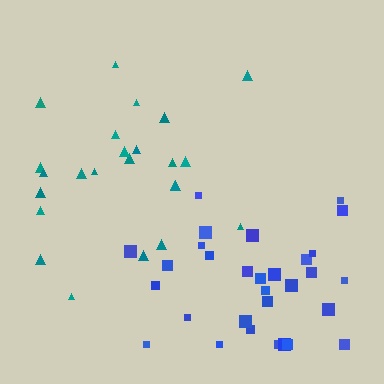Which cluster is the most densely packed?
Blue.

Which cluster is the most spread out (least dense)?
Teal.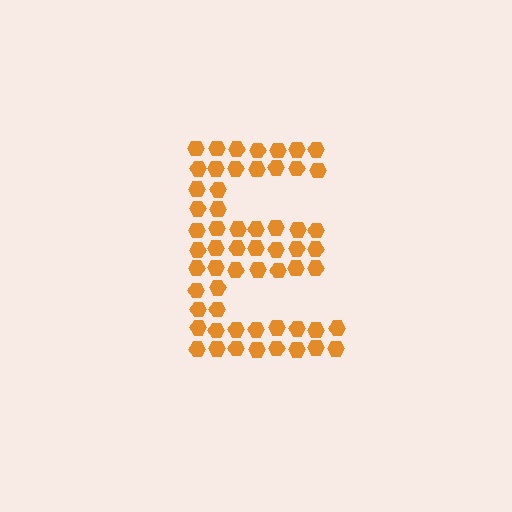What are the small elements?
The small elements are hexagons.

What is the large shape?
The large shape is the letter E.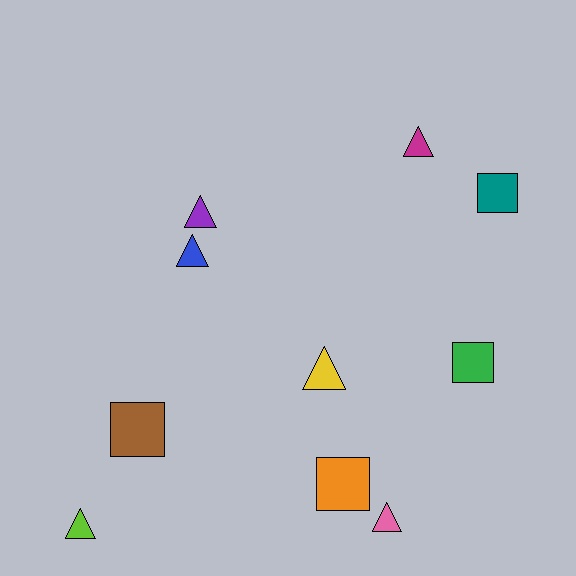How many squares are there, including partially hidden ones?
There are 4 squares.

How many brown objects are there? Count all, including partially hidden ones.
There is 1 brown object.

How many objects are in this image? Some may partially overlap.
There are 10 objects.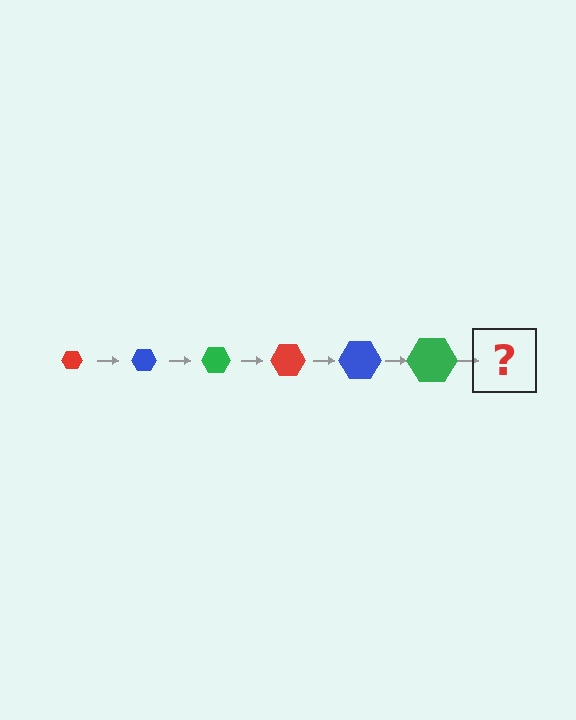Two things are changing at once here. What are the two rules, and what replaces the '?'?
The two rules are that the hexagon grows larger each step and the color cycles through red, blue, and green. The '?' should be a red hexagon, larger than the previous one.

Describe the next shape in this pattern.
It should be a red hexagon, larger than the previous one.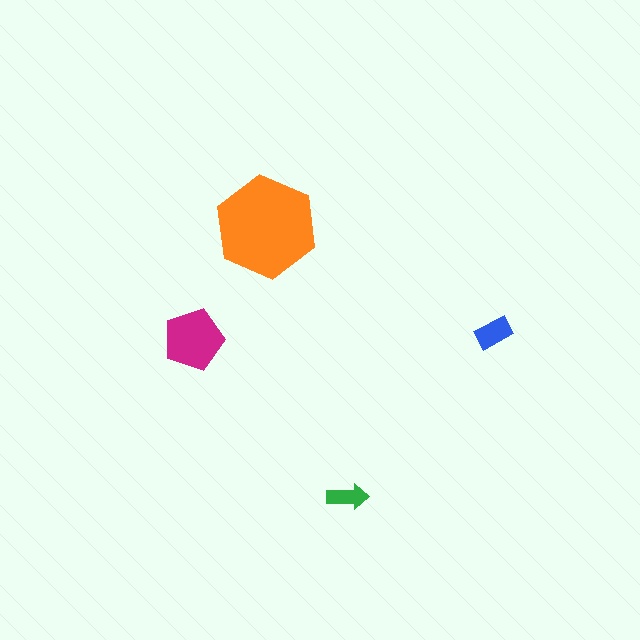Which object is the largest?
The orange hexagon.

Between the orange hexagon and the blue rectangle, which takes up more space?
The orange hexagon.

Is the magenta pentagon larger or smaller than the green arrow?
Larger.